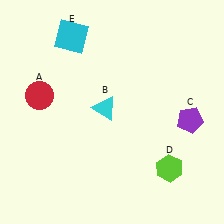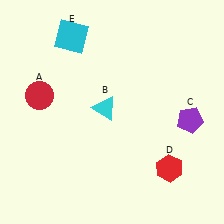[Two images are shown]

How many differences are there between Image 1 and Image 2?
There is 1 difference between the two images.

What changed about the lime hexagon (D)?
In Image 1, D is lime. In Image 2, it changed to red.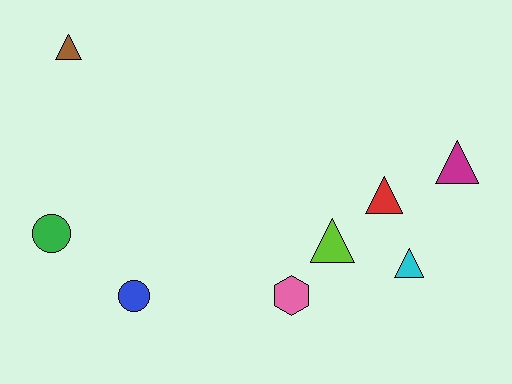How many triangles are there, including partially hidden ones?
There are 5 triangles.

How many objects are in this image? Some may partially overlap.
There are 8 objects.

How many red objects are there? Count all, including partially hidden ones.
There is 1 red object.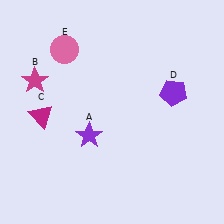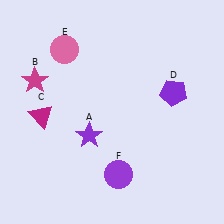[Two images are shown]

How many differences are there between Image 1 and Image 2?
There is 1 difference between the two images.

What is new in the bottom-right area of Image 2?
A purple circle (F) was added in the bottom-right area of Image 2.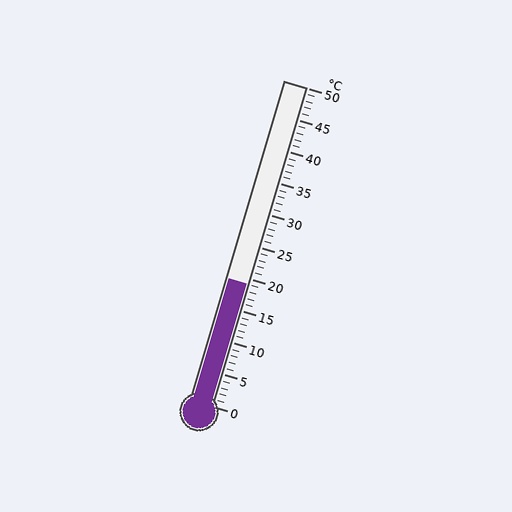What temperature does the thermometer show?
The thermometer shows approximately 19°C.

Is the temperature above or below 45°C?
The temperature is below 45°C.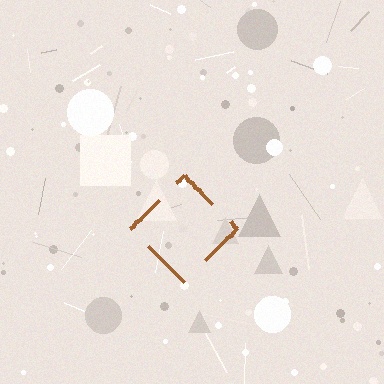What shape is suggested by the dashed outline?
The dashed outline suggests a diamond.